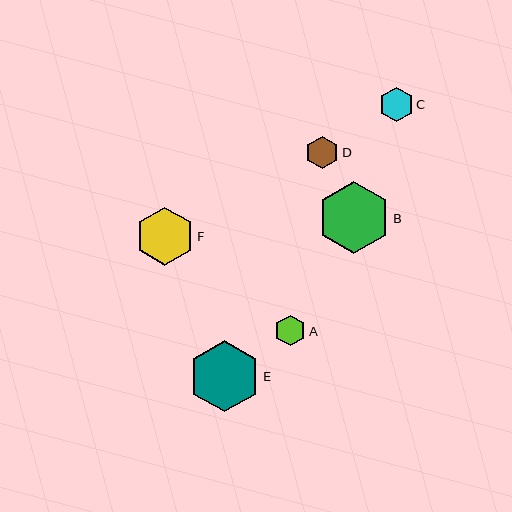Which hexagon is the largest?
Hexagon B is the largest with a size of approximately 72 pixels.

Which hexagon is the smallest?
Hexagon A is the smallest with a size of approximately 31 pixels.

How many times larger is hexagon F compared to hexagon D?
Hexagon F is approximately 1.8 times the size of hexagon D.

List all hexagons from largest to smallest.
From largest to smallest: B, E, F, C, D, A.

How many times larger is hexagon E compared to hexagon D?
Hexagon E is approximately 2.2 times the size of hexagon D.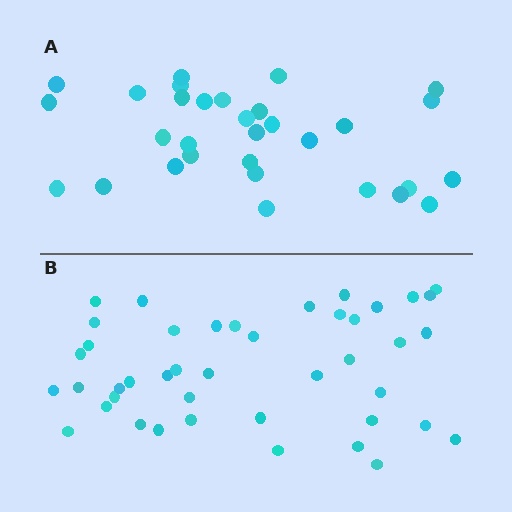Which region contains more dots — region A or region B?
Region B (the bottom region) has more dots.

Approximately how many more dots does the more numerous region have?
Region B has roughly 12 or so more dots than region A.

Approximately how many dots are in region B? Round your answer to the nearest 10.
About 40 dots. (The exact count is 43, which rounds to 40.)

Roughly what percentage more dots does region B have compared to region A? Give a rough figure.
About 40% more.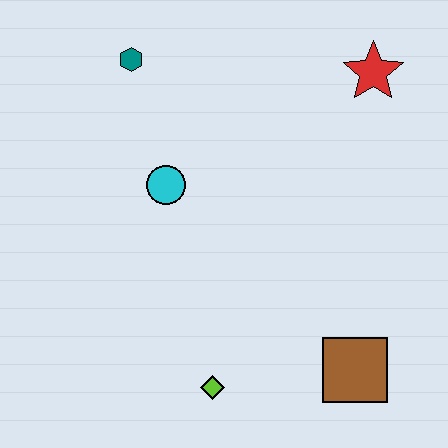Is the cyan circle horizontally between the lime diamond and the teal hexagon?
Yes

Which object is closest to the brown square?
The lime diamond is closest to the brown square.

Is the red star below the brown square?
No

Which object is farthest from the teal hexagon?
The brown square is farthest from the teal hexagon.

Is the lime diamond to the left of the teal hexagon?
No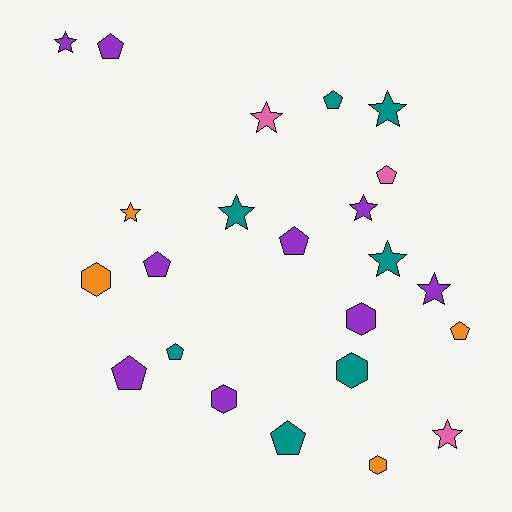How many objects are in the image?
There are 23 objects.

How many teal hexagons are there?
There is 1 teal hexagon.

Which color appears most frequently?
Purple, with 9 objects.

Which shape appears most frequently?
Star, with 9 objects.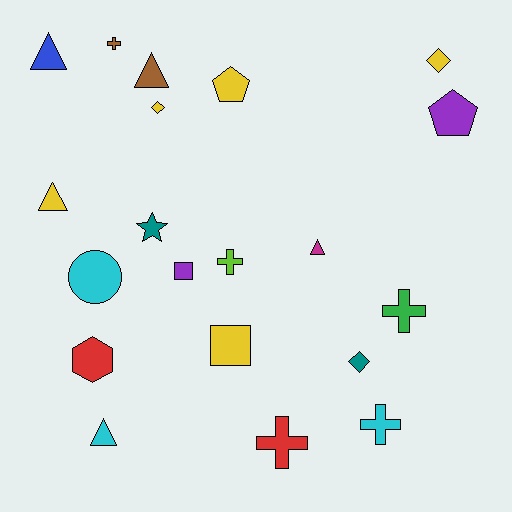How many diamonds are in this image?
There are 3 diamonds.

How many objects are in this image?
There are 20 objects.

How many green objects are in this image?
There is 1 green object.